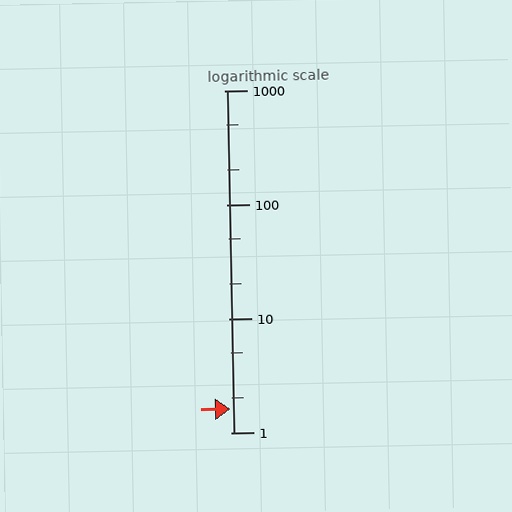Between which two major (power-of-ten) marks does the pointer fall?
The pointer is between 1 and 10.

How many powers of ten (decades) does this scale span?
The scale spans 3 decades, from 1 to 1000.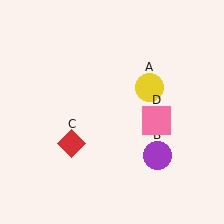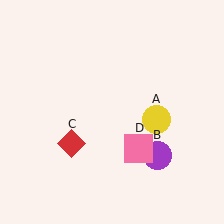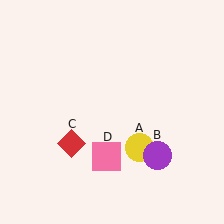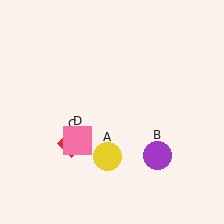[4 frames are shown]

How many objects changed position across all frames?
2 objects changed position: yellow circle (object A), pink square (object D).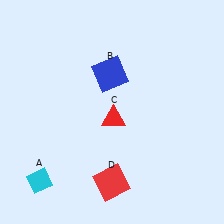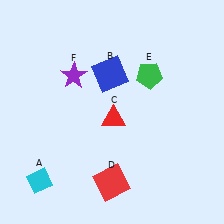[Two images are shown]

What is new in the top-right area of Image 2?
A green pentagon (E) was added in the top-right area of Image 2.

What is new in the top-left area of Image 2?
A purple star (F) was added in the top-left area of Image 2.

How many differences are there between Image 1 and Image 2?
There are 2 differences between the two images.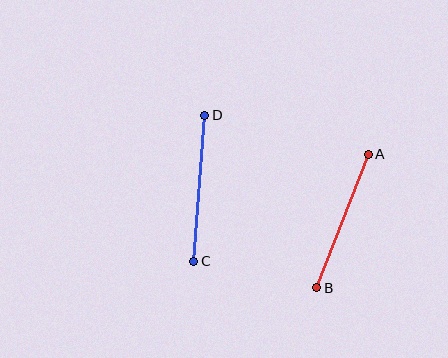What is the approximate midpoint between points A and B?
The midpoint is at approximately (343, 221) pixels.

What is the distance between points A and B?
The distance is approximately 143 pixels.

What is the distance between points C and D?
The distance is approximately 146 pixels.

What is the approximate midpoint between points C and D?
The midpoint is at approximately (199, 188) pixels.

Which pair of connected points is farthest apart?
Points C and D are farthest apart.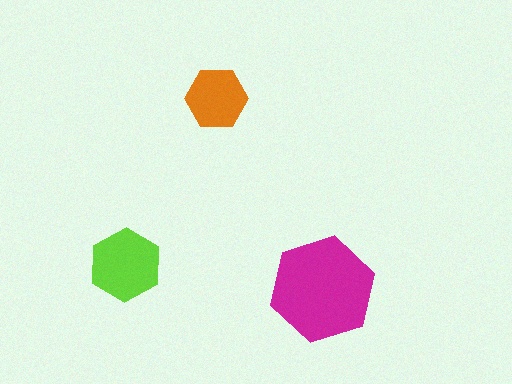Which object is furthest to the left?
The lime hexagon is leftmost.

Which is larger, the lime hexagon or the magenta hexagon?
The magenta one.